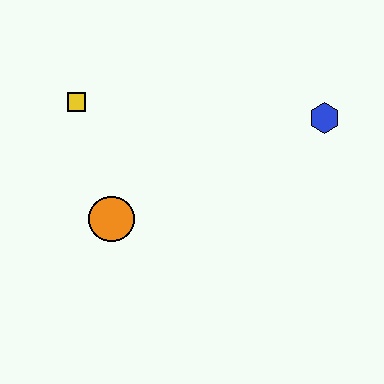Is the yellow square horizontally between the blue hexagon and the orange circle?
No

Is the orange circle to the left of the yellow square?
No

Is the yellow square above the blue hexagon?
Yes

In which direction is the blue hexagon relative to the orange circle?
The blue hexagon is to the right of the orange circle.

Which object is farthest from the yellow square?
The blue hexagon is farthest from the yellow square.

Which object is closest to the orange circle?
The yellow square is closest to the orange circle.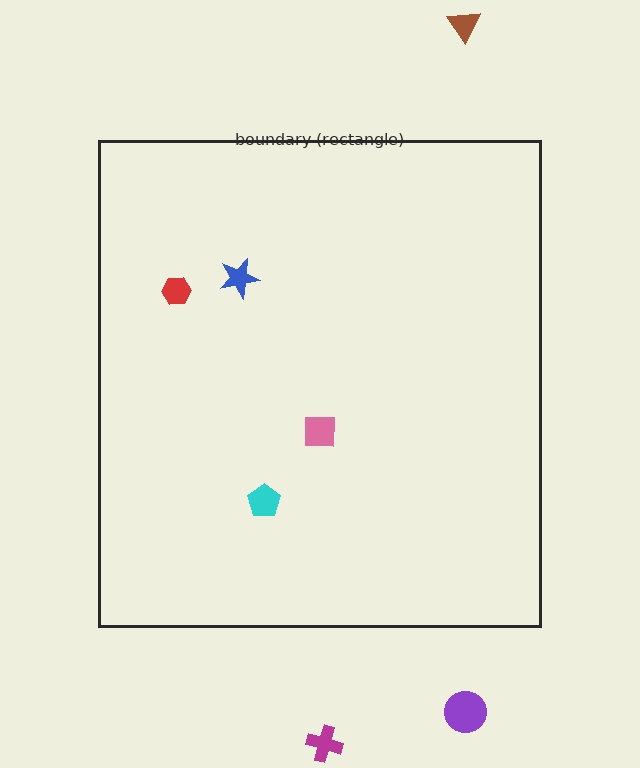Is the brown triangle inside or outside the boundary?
Outside.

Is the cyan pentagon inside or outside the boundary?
Inside.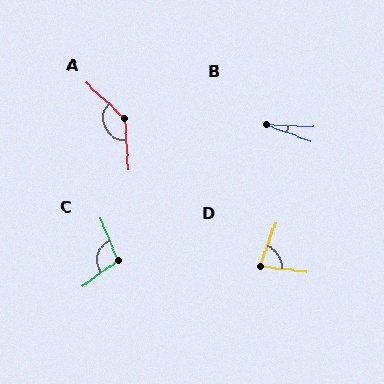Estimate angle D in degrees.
Approximately 78 degrees.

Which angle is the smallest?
B, at approximately 18 degrees.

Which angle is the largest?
A, at approximately 137 degrees.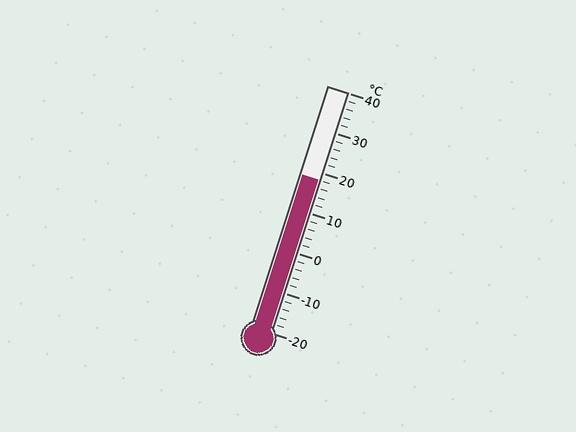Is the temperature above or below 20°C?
The temperature is below 20°C.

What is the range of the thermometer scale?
The thermometer scale ranges from -20°C to 40°C.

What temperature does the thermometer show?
The thermometer shows approximately 18°C.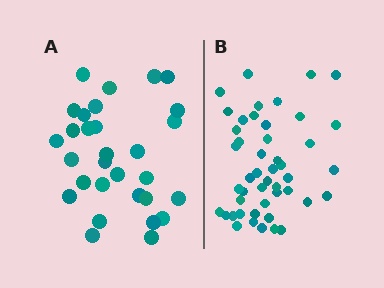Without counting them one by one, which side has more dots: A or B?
Region B (the right region) has more dots.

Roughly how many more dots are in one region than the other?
Region B has approximately 15 more dots than region A.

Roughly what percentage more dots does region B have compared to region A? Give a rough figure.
About 55% more.